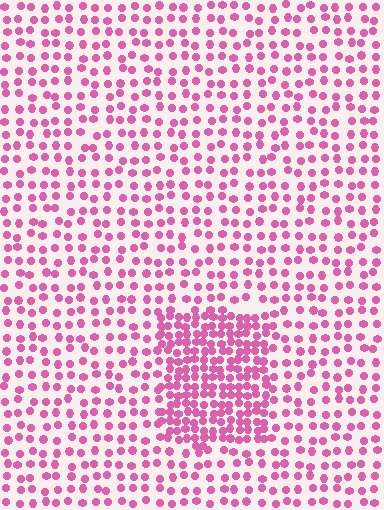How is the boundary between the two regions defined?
The boundary is defined by a change in element density (approximately 2.1x ratio). All elements are the same color, size, and shape.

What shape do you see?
I see a rectangle.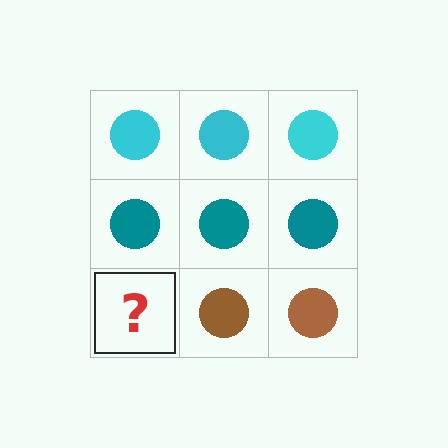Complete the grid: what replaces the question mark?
The question mark should be replaced with a brown circle.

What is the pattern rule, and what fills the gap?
The rule is that each row has a consistent color. The gap should be filled with a brown circle.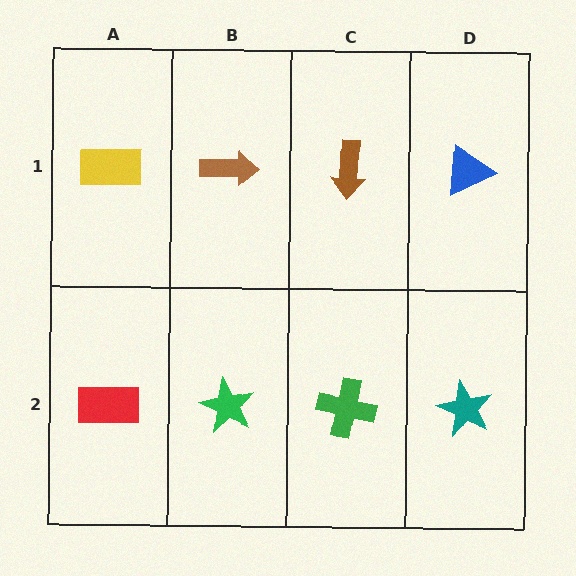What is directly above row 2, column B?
A brown arrow.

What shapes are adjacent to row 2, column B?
A brown arrow (row 1, column B), a red rectangle (row 2, column A), a green cross (row 2, column C).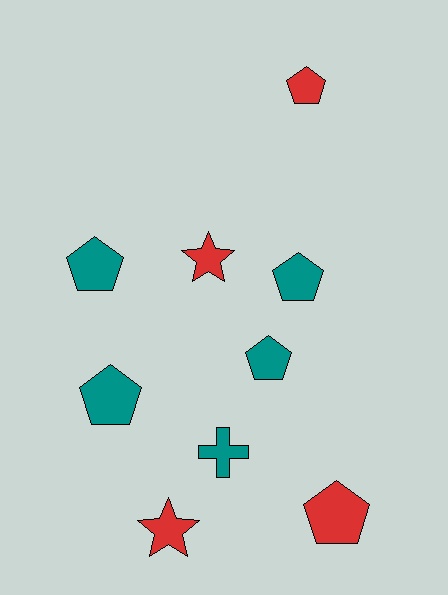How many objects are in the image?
There are 9 objects.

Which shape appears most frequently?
Pentagon, with 6 objects.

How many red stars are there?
There are 2 red stars.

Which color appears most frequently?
Teal, with 5 objects.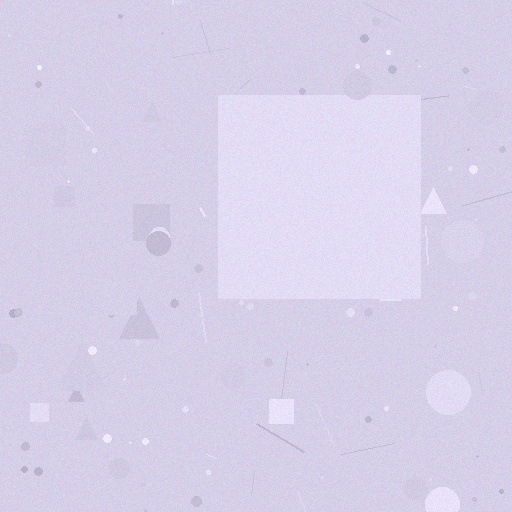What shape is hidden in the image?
A square is hidden in the image.